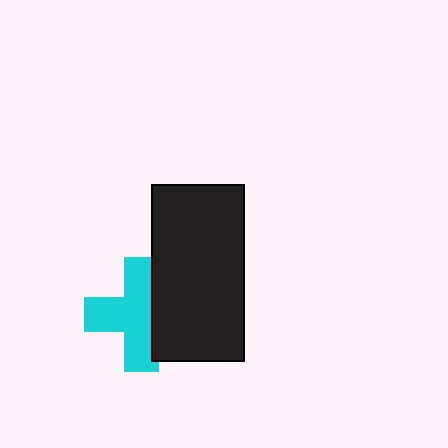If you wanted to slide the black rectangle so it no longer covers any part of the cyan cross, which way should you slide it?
Slide it right — that is the most direct way to separate the two shapes.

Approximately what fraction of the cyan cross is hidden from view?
Roughly 32% of the cyan cross is hidden behind the black rectangle.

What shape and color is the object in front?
The object in front is a black rectangle.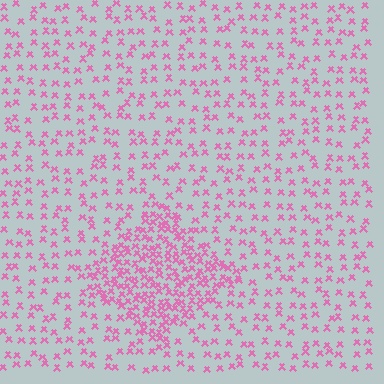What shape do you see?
I see a diamond.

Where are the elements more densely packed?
The elements are more densely packed inside the diamond boundary.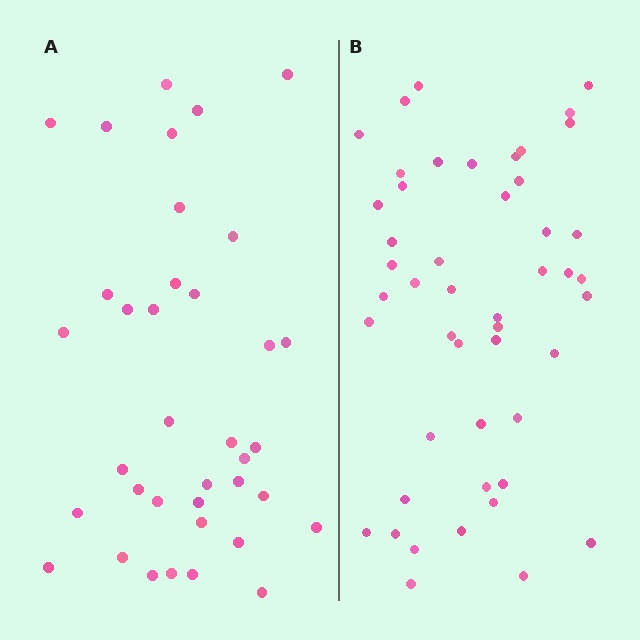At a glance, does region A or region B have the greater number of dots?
Region B (the right region) has more dots.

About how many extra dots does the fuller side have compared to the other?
Region B has roughly 12 or so more dots than region A.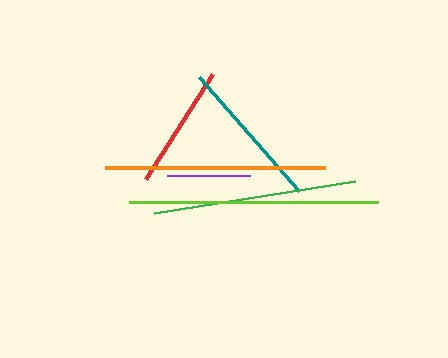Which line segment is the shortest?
The purple line is the shortest at approximately 83 pixels.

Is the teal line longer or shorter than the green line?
The green line is longer than the teal line.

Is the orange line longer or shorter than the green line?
The orange line is longer than the green line.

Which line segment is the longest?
The lime line is the longest at approximately 249 pixels.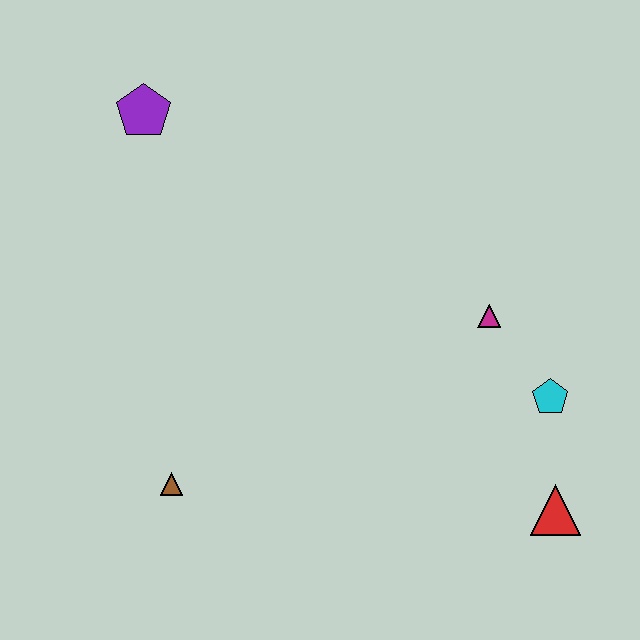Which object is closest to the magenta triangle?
The cyan pentagon is closest to the magenta triangle.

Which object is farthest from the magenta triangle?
The purple pentagon is farthest from the magenta triangle.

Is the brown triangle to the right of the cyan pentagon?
No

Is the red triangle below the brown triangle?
Yes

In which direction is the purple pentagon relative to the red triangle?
The purple pentagon is to the left of the red triangle.